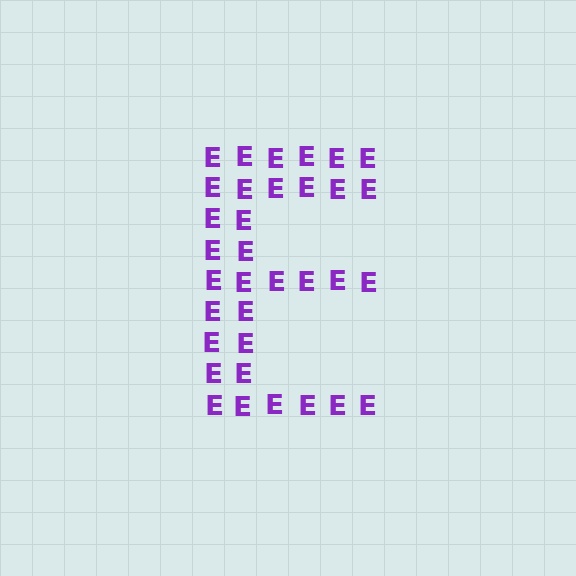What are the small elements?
The small elements are letter E's.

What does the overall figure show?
The overall figure shows the letter E.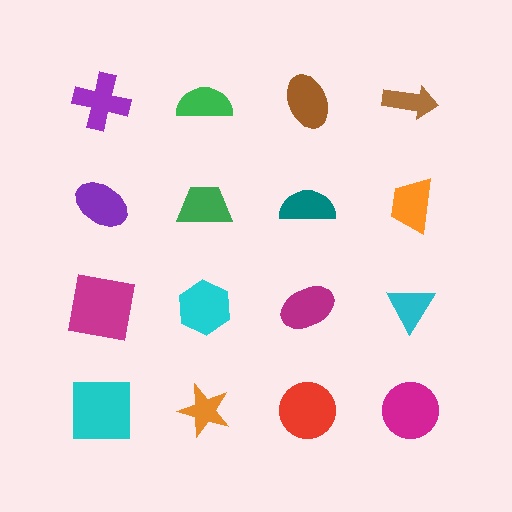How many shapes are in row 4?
4 shapes.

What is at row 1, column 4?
A brown arrow.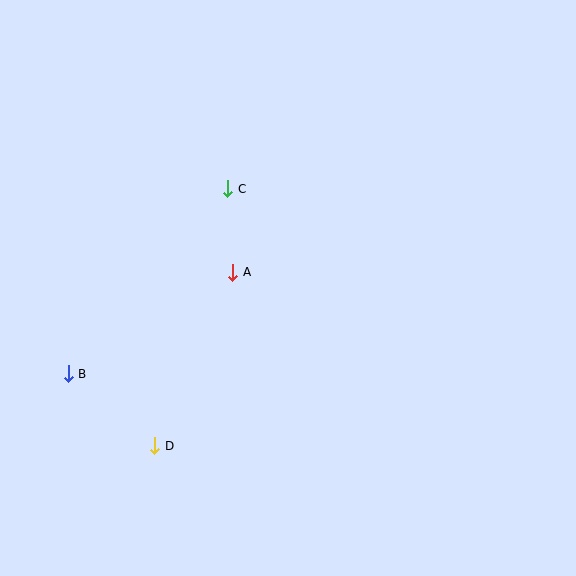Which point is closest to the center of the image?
Point A at (233, 272) is closest to the center.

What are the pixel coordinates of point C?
Point C is at (228, 189).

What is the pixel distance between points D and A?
The distance between D and A is 190 pixels.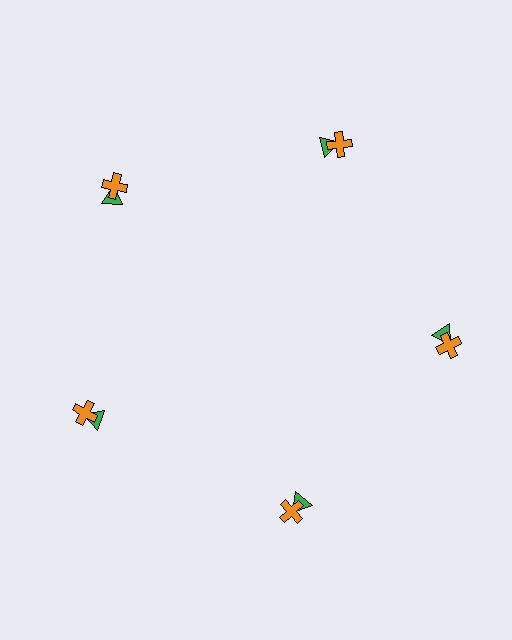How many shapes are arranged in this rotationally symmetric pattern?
There are 10 shapes, arranged in 5 groups of 2.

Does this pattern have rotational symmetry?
Yes, this pattern has 5-fold rotational symmetry. It looks the same after rotating 72 degrees around the center.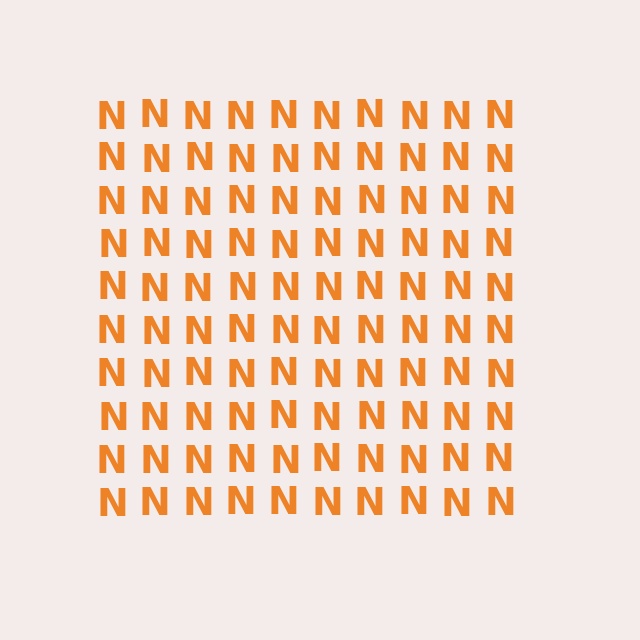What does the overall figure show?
The overall figure shows a square.